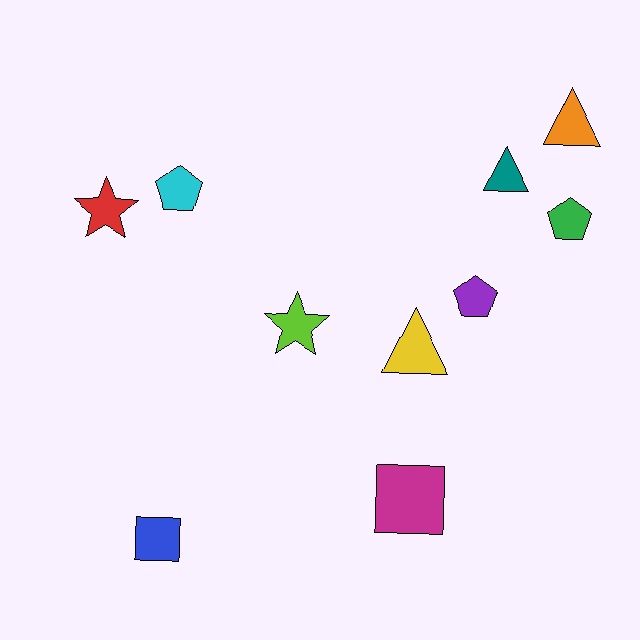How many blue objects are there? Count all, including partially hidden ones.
There is 1 blue object.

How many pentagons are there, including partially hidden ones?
There are 3 pentagons.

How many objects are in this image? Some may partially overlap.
There are 10 objects.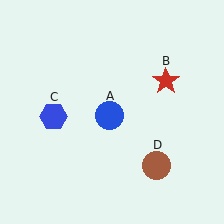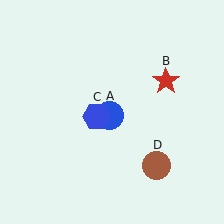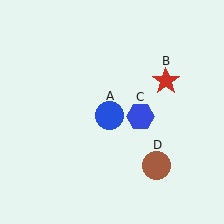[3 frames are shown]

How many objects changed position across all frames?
1 object changed position: blue hexagon (object C).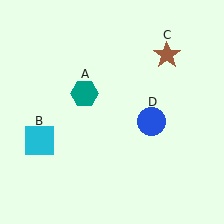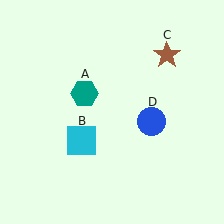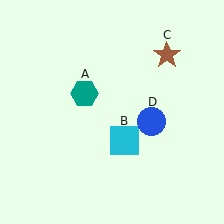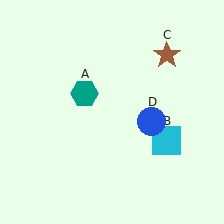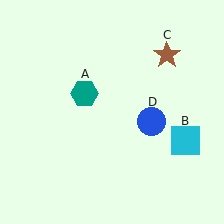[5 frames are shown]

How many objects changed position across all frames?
1 object changed position: cyan square (object B).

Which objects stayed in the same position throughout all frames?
Teal hexagon (object A) and brown star (object C) and blue circle (object D) remained stationary.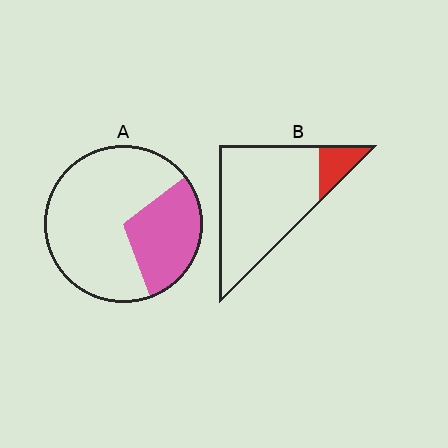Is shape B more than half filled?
No.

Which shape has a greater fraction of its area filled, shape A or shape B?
Shape A.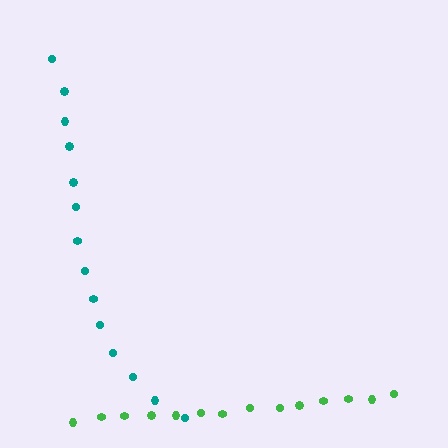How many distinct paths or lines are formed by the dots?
There are 2 distinct paths.